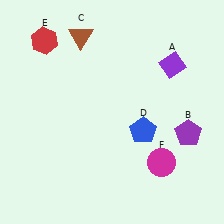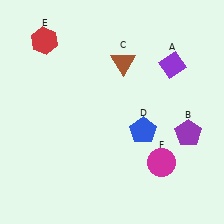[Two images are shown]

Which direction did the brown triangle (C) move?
The brown triangle (C) moved right.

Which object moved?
The brown triangle (C) moved right.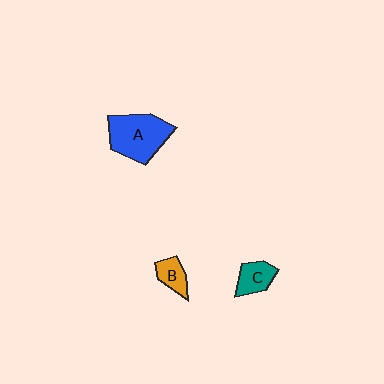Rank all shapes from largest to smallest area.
From largest to smallest: A (blue), C (teal), B (orange).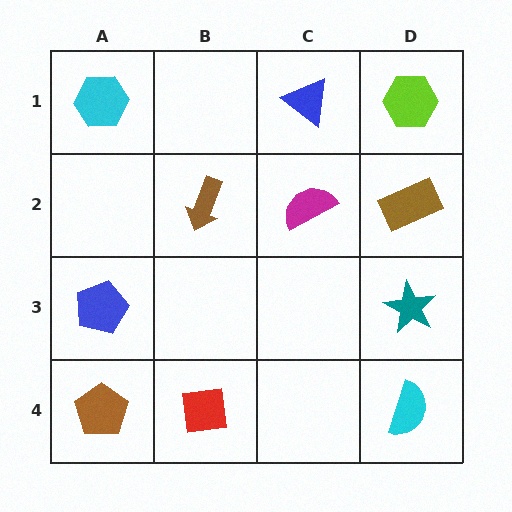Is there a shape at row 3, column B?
No, that cell is empty.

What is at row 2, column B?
A brown arrow.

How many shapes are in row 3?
2 shapes.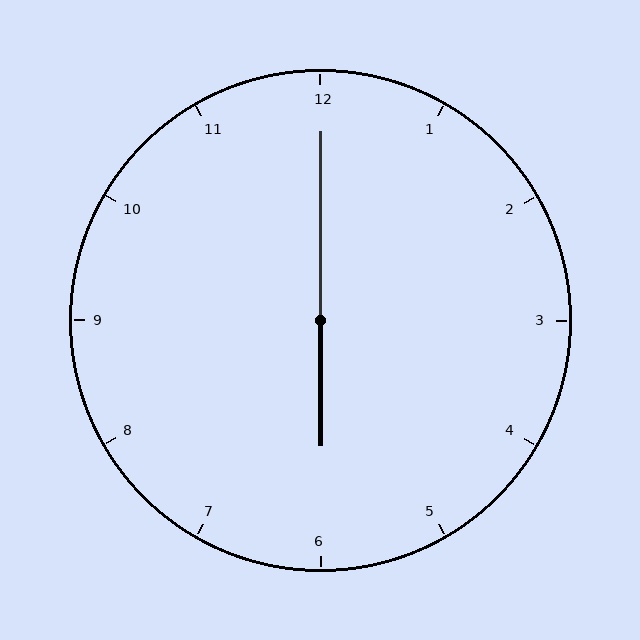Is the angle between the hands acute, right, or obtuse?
It is obtuse.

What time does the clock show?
6:00.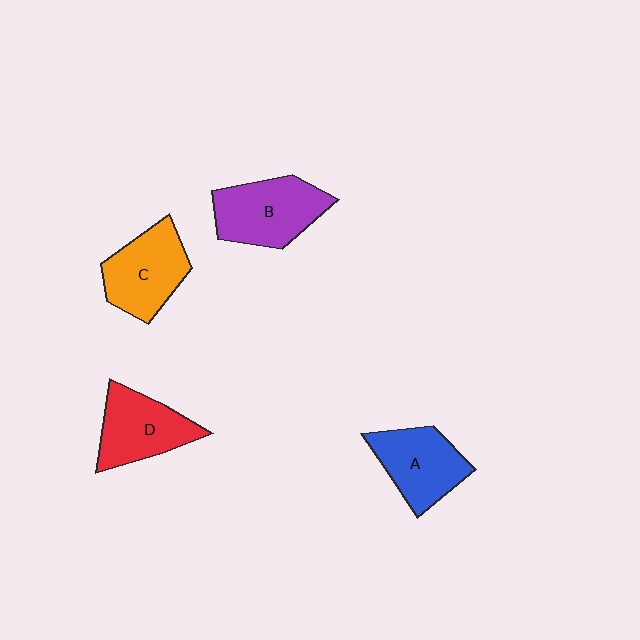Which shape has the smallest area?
Shape D (red).